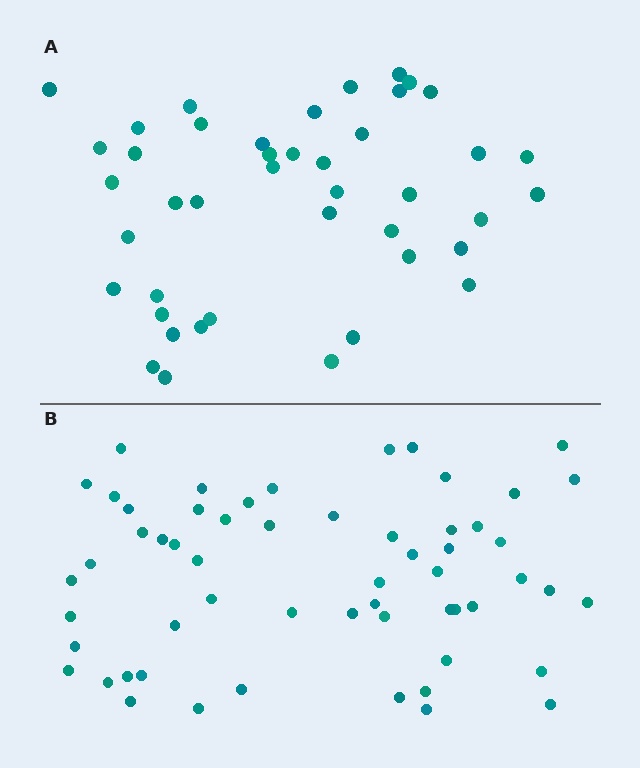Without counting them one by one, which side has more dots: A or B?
Region B (the bottom region) has more dots.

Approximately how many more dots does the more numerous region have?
Region B has approximately 15 more dots than region A.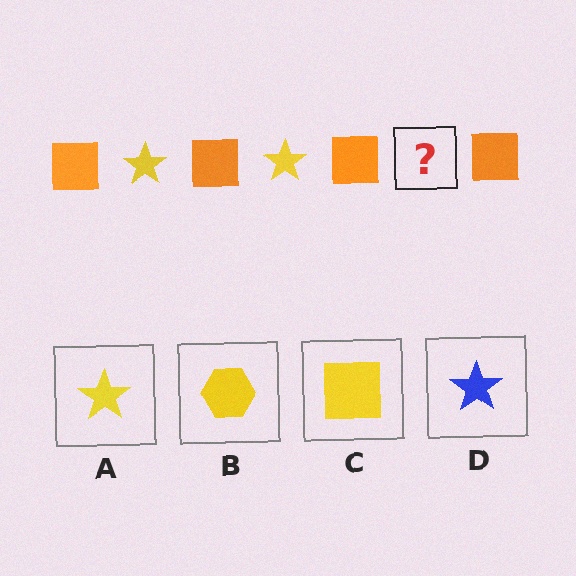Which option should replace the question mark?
Option A.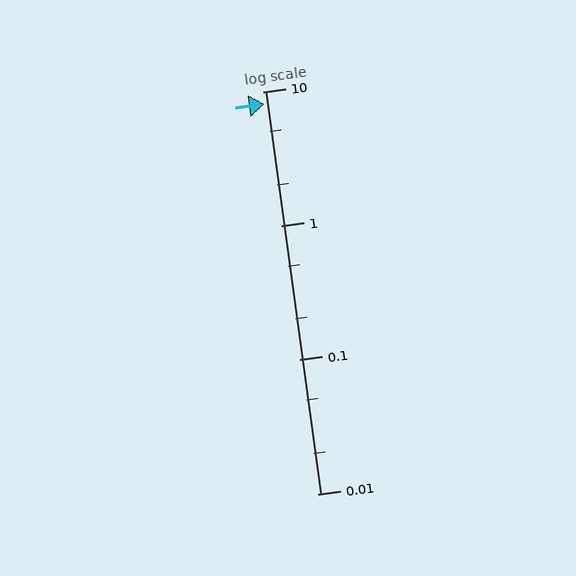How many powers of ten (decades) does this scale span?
The scale spans 3 decades, from 0.01 to 10.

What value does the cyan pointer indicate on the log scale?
The pointer indicates approximately 8.1.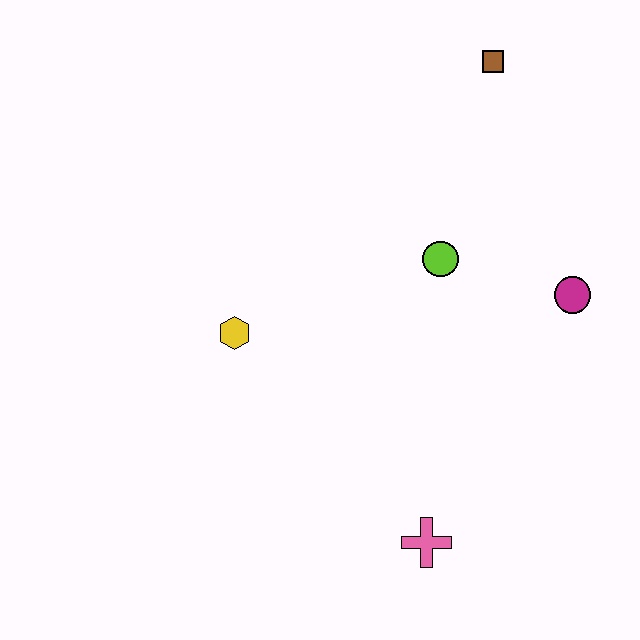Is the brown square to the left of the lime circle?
No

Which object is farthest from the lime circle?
The pink cross is farthest from the lime circle.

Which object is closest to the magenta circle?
The lime circle is closest to the magenta circle.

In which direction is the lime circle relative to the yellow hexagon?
The lime circle is to the right of the yellow hexagon.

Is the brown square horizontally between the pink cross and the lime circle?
No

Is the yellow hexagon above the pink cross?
Yes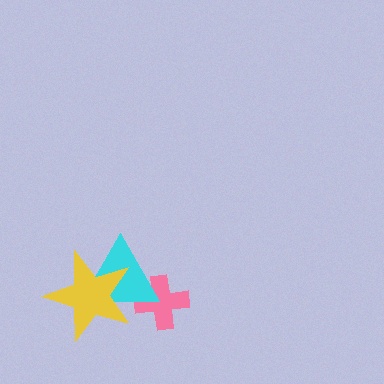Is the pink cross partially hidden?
Yes, it is partially covered by another shape.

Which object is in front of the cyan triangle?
The yellow star is in front of the cyan triangle.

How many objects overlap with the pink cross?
1 object overlaps with the pink cross.